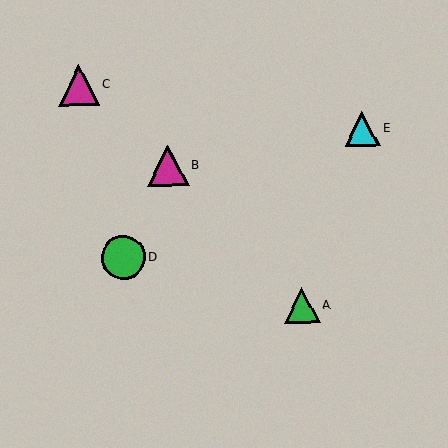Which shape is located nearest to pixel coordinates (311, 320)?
The green triangle (labeled A) at (302, 306) is nearest to that location.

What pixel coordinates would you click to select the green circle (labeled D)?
Click at (123, 258) to select the green circle D.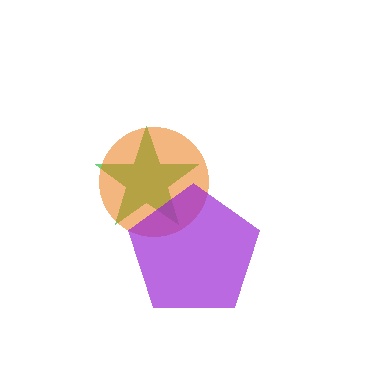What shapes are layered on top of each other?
The layered shapes are: a green star, an orange circle, a purple pentagon.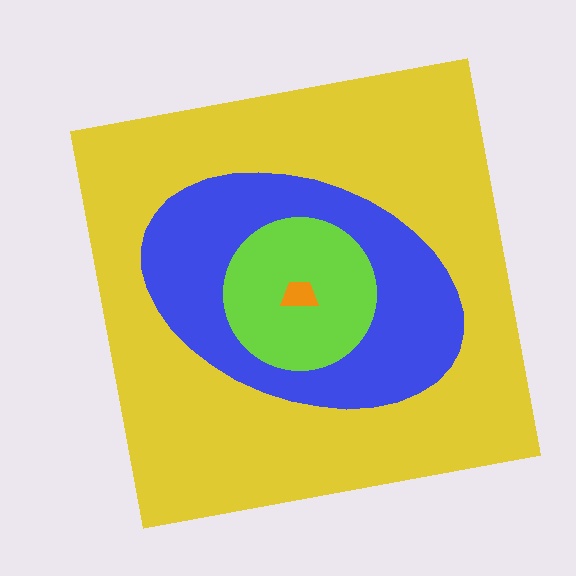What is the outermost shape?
The yellow square.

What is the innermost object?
The orange trapezoid.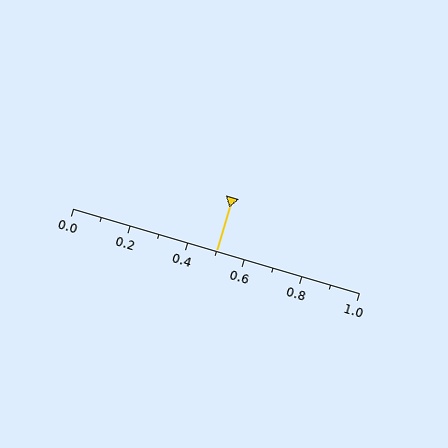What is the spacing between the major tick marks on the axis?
The major ticks are spaced 0.2 apart.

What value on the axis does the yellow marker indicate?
The marker indicates approximately 0.5.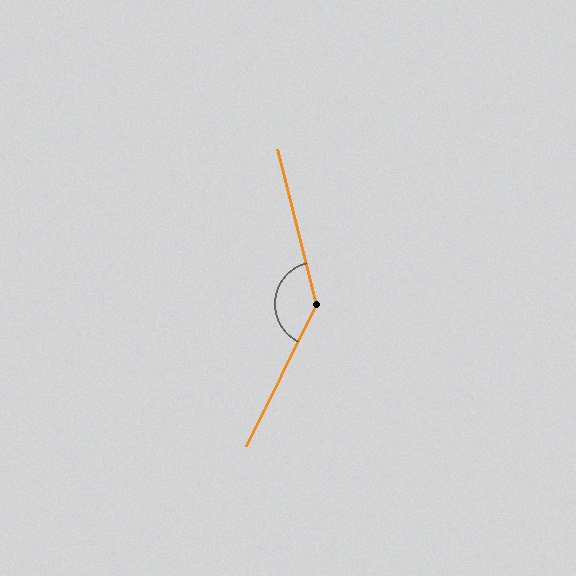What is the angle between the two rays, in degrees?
Approximately 139 degrees.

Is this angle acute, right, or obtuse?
It is obtuse.